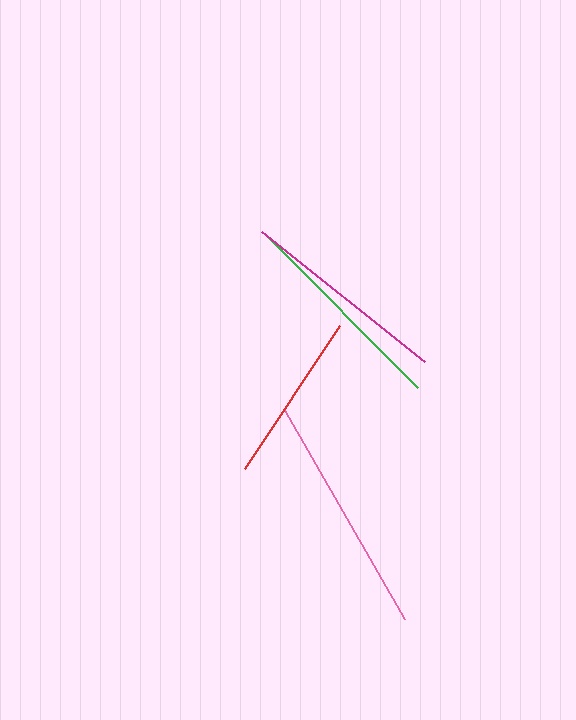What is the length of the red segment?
The red segment is approximately 172 pixels long.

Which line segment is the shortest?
The red line is the shortest at approximately 172 pixels.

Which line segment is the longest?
The pink line is the longest at approximately 240 pixels.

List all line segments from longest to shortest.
From longest to shortest: pink, green, magenta, red.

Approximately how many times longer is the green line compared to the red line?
The green line is approximately 1.2 times the length of the red line.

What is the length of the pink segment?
The pink segment is approximately 240 pixels long.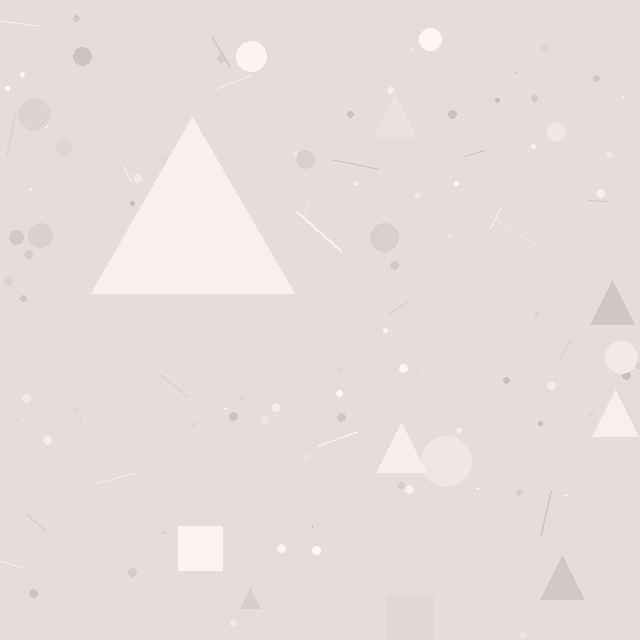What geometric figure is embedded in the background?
A triangle is embedded in the background.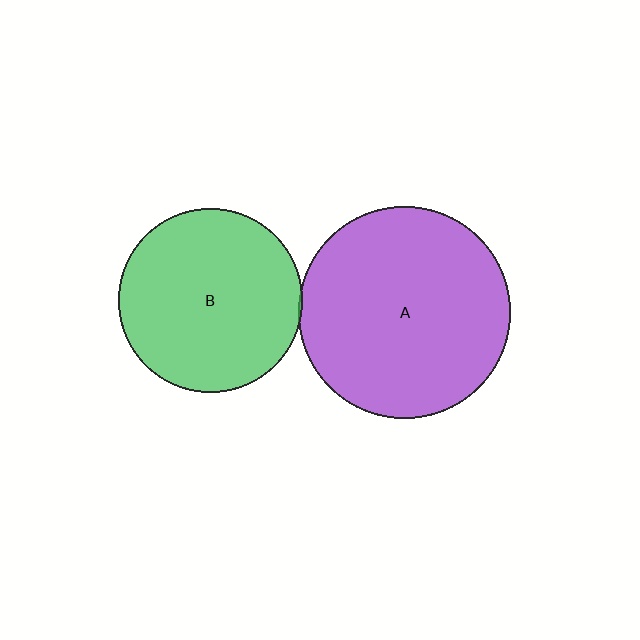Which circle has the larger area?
Circle A (purple).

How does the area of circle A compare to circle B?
Approximately 1.3 times.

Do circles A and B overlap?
Yes.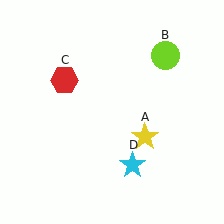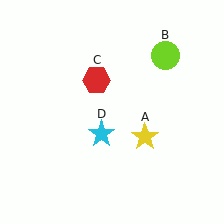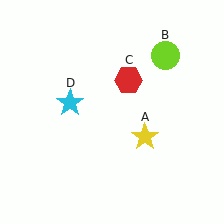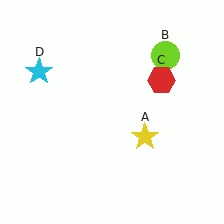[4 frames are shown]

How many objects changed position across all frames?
2 objects changed position: red hexagon (object C), cyan star (object D).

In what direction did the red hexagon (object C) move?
The red hexagon (object C) moved right.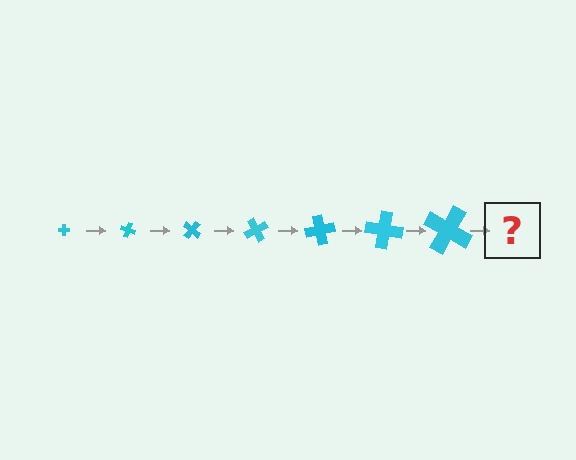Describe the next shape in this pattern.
It should be a cross, larger than the previous one and rotated 140 degrees from the start.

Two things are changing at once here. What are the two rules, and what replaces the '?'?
The two rules are that the cross grows larger each step and it rotates 20 degrees each step. The '?' should be a cross, larger than the previous one and rotated 140 degrees from the start.